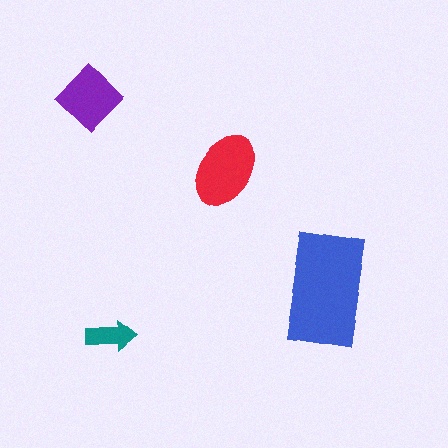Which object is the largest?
The blue rectangle.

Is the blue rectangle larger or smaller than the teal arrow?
Larger.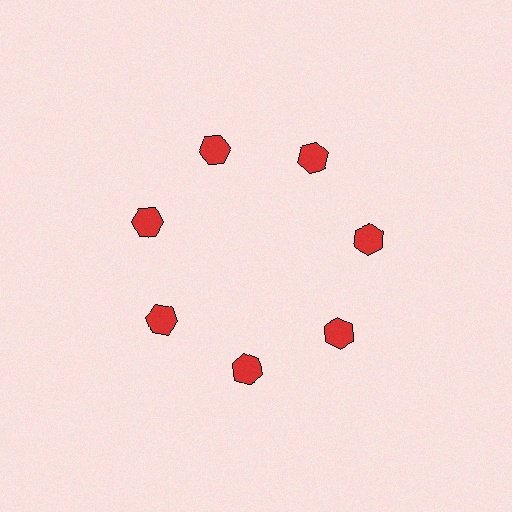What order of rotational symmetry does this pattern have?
This pattern has 7-fold rotational symmetry.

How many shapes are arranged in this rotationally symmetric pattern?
There are 14 shapes, arranged in 7 groups of 2.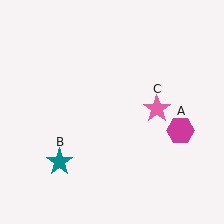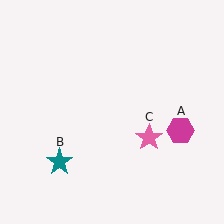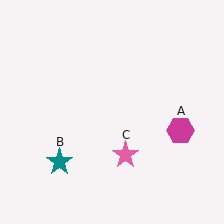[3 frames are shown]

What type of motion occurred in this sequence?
The pink star (object C) rotated clockwise around the center of the scene.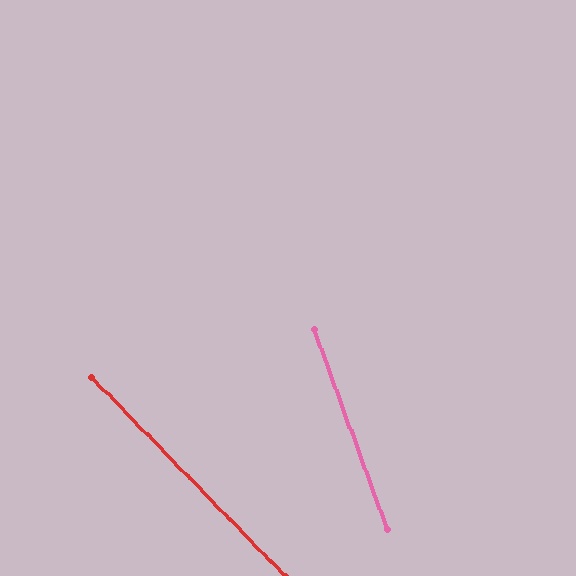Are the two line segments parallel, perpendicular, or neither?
Neither parallel nor perpendicular — they differ by about 24°.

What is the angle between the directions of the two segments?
Approximately 24 degrees.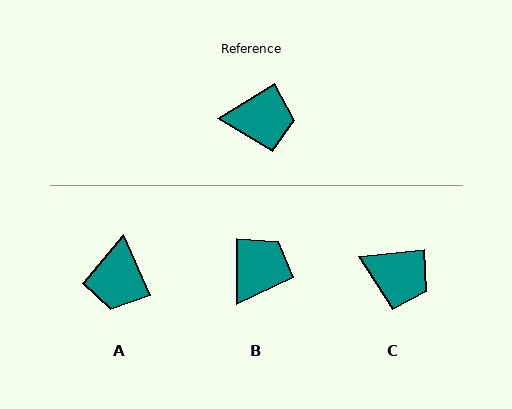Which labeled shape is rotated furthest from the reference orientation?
A, about 99 degrees away.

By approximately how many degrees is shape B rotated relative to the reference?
Approximately 57 degrees counter-clockwise.